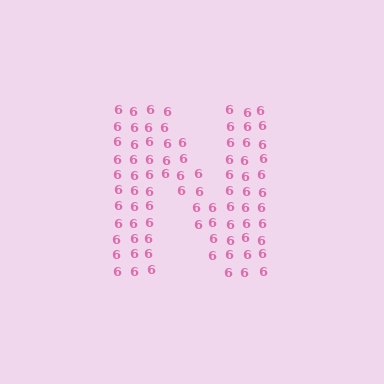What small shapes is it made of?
It is made of small digit 6's.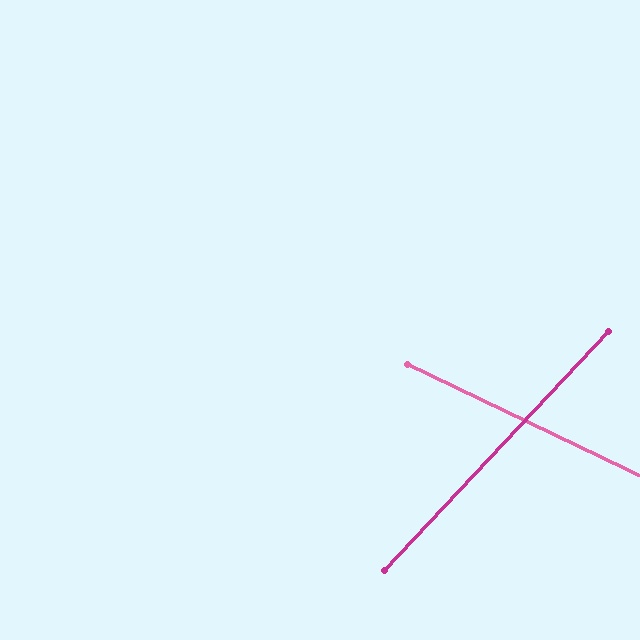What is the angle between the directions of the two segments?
Approximately 72 degrees.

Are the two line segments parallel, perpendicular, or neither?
Neither parallel nor perpendicular — they differ by about 72°.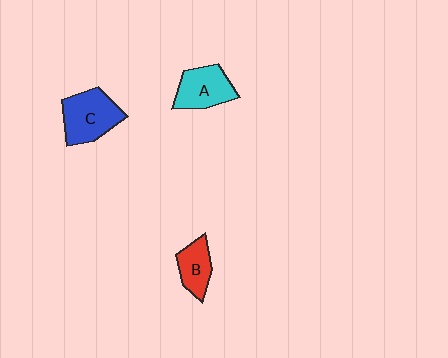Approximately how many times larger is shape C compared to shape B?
Approximately 1.6 times.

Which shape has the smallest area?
Shape B (red).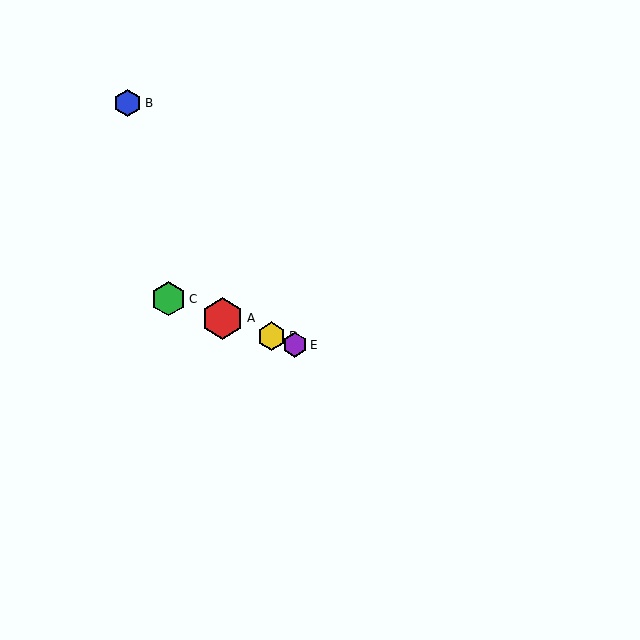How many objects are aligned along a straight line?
4 objects (A, C, D, E) are aligned along a straight line.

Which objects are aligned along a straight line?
Objects A, C, D, E are aligned along a straight line.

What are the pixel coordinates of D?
Object D is at (271, 336).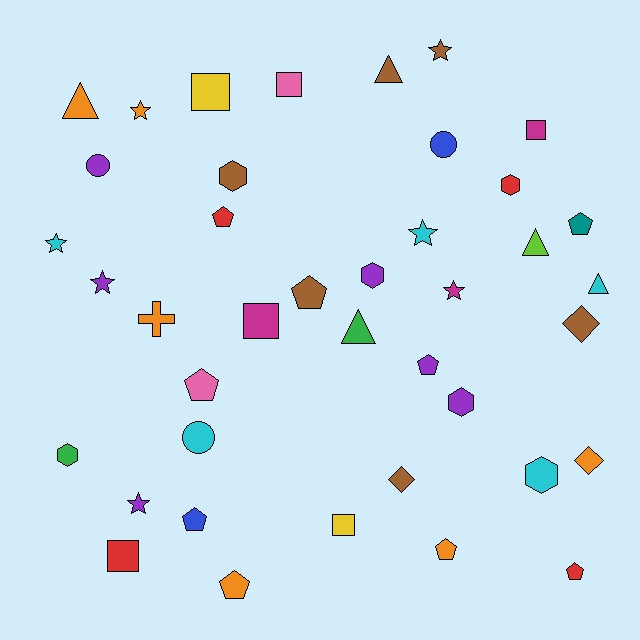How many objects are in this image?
There are 40 objects.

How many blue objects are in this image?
There are 2 blue objects.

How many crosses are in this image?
There is 1 cross.